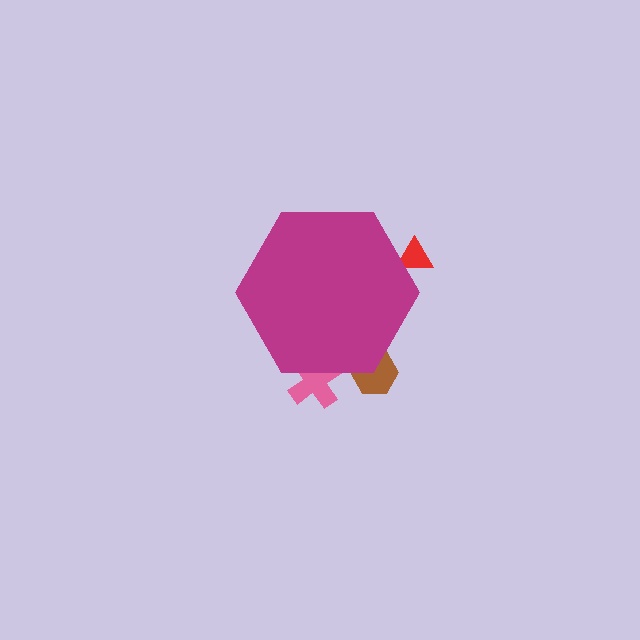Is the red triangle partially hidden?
Yes, the red triangle is partially hidden behind the magenta hexagon.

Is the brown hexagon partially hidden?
Yes, the brown hexagon is partially hidden behind the magenta hexagon.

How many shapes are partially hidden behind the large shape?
3 shapes are partially hidden.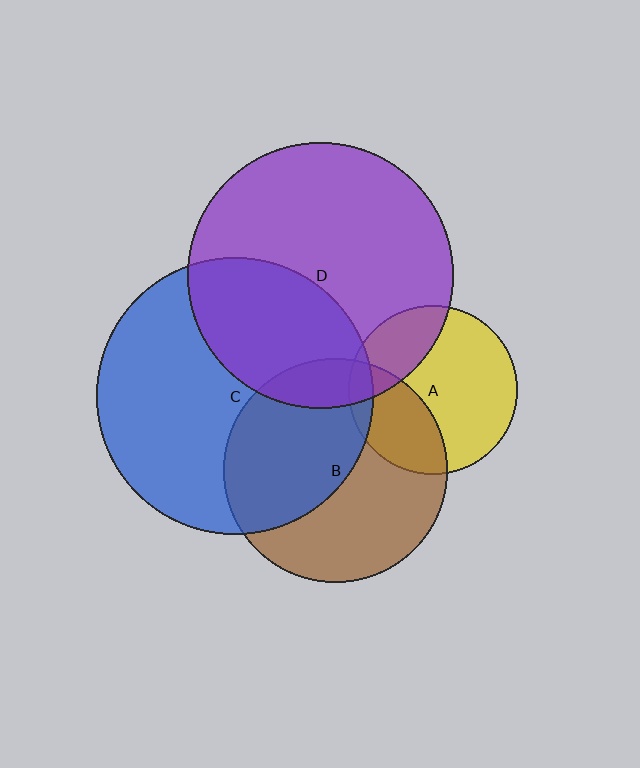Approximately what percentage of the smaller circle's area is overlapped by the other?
Approximately 30%.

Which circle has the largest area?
Circle C (blue).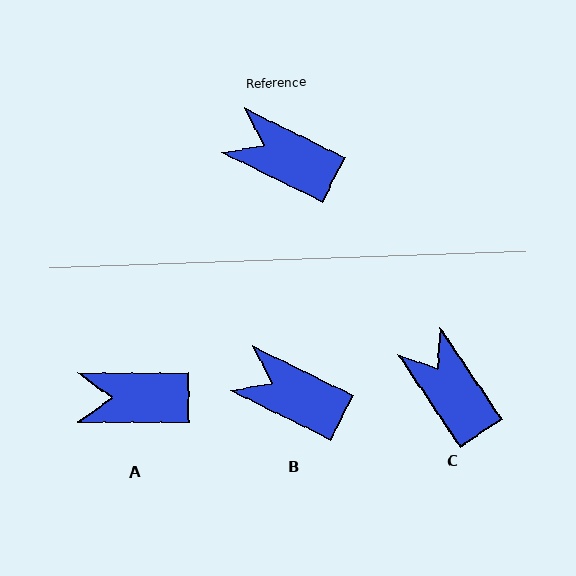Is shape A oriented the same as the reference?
No, it is off by about 26 degrees.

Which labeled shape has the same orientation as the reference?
B.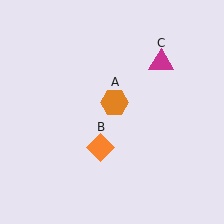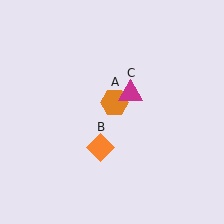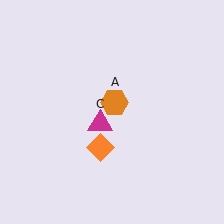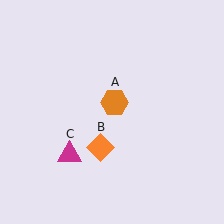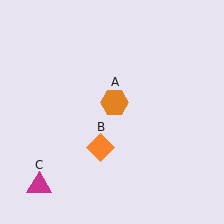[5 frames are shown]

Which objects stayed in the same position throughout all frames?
Orange hexagon (object A) and orange diamond (object B) remained stationary.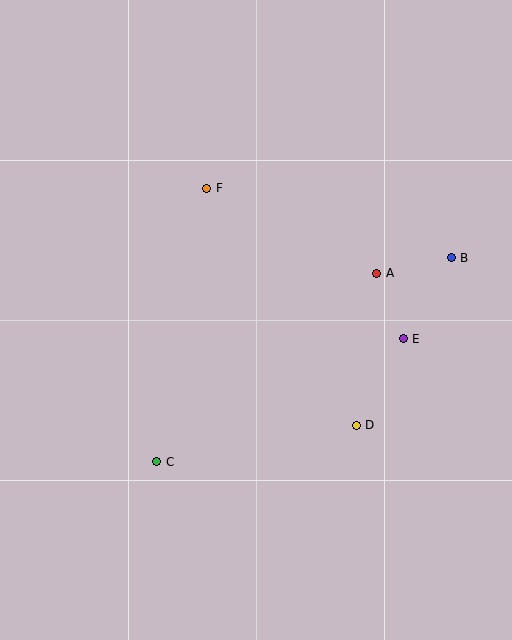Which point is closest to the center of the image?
Point A at (376, 273) is closest to the center.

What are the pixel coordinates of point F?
Point F is at (207, 188).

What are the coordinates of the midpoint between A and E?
The midpoint between A and E is at (390, 306).